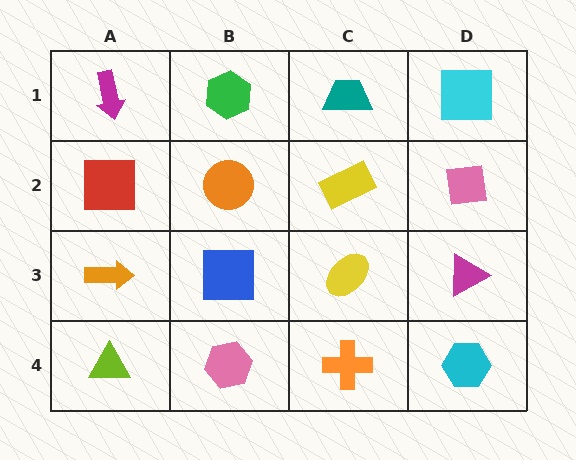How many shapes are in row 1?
4 shapes.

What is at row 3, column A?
An orange arrow.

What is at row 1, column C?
A teal trapezoid.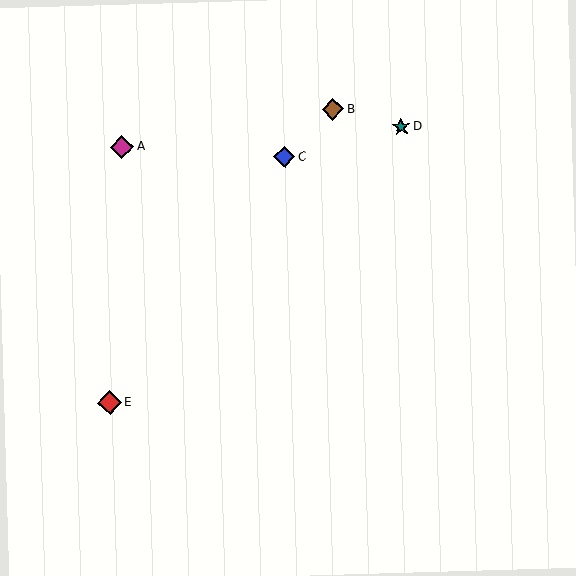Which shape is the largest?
The red diamond (labeled E) is the largest.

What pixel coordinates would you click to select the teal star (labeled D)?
Click at (401, 127) to select the teal star D.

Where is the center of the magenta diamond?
The center of the magenta diamond is at (122, 147).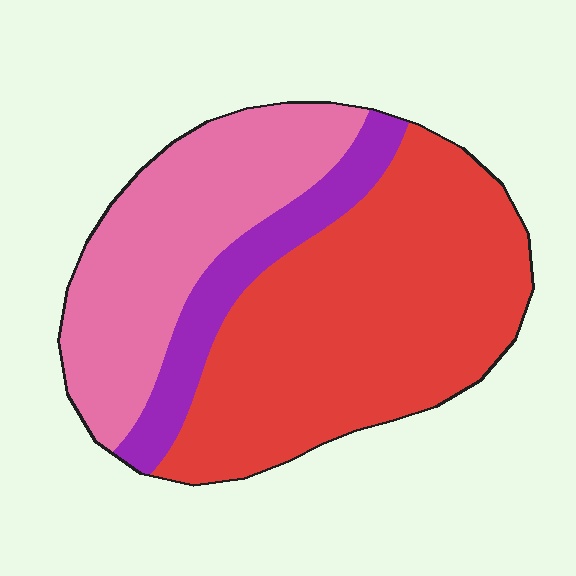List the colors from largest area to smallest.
From largest to smallest: red, pink, purple.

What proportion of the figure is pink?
Pink covers around 35% of the figure.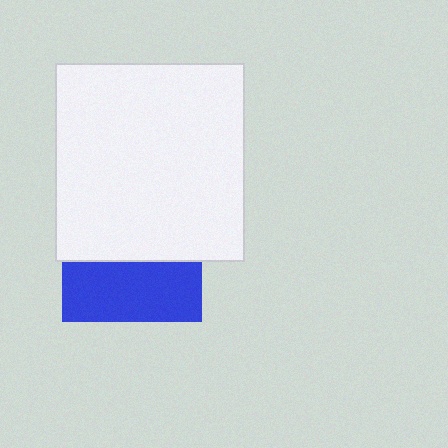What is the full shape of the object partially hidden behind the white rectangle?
The partially hidden object is a blue square.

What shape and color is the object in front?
The object in front is a white rectangle.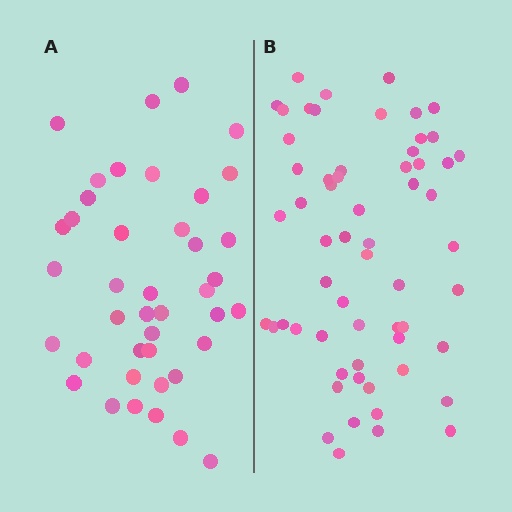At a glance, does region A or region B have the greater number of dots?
Region B (the right region) has more dots.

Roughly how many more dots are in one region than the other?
Region B has approximately 20 more dots than region A.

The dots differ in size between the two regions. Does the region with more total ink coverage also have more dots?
No. Region A has more total ink coverage because its dots are larger, but region B actually contains more individual dots. Total area can be misleading — the number of items is what matters here.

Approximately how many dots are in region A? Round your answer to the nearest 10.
About 40 dots. (The exact count is 41, which rounds to 40.)